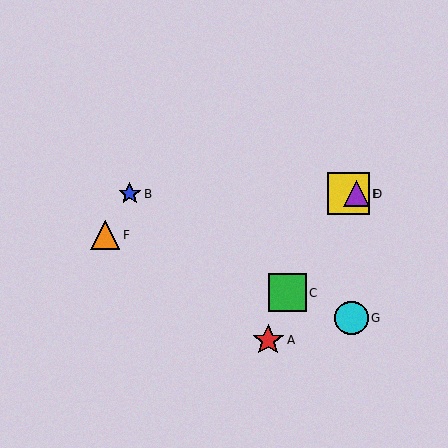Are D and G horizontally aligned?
No, D is at y≈194 and G is at y≈318.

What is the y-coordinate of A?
Object A is at y≈340.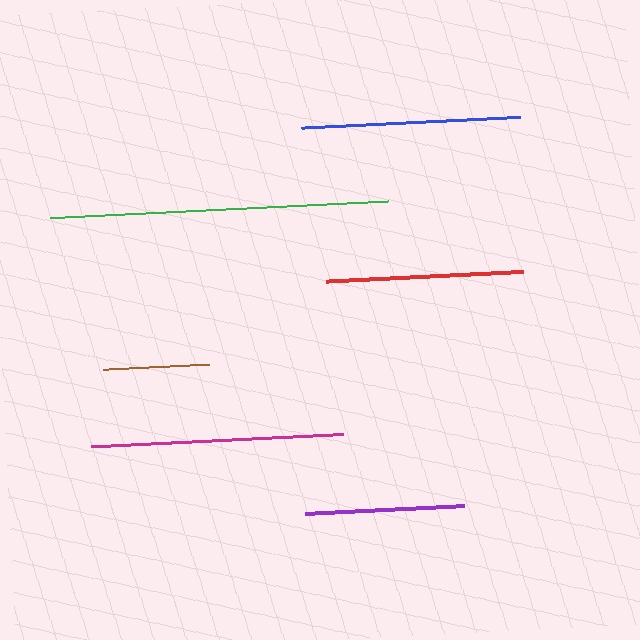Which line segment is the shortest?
The brown line is the shortest at approximately 106 pixels.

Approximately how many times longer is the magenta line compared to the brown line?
The magenta line is approximately 2.4 times the length of the brown line.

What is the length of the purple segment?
The purple segment is approximately 160 pixels long.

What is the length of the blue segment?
The blue segment is approximately 218 pixels long.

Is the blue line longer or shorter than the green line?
The green line is longer than the blue line.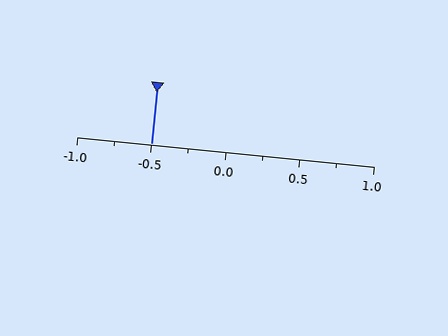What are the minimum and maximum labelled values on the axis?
The axis runs from -1.0 to 1.0.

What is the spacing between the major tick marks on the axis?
The major ticks are spaced 0.5 apart.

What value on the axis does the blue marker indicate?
The marker indicates approximately -0.5.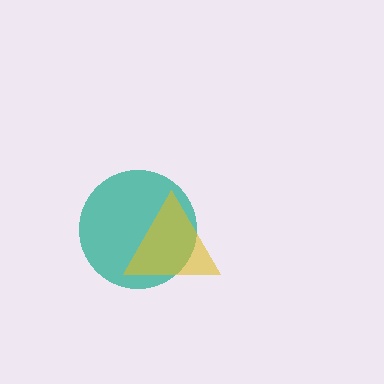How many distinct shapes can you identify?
There are 2 distinct shapes: a teal circle, a yellow triangle.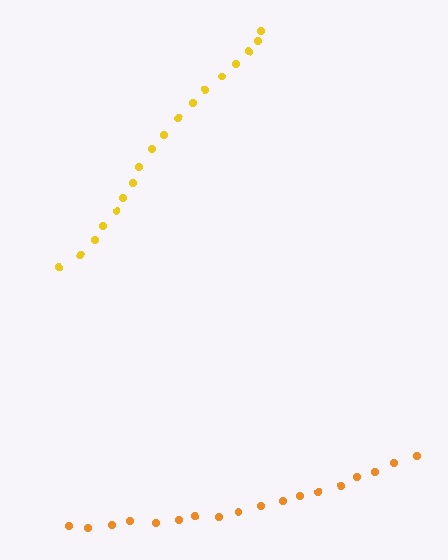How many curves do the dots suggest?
There are 2 distinct paths.